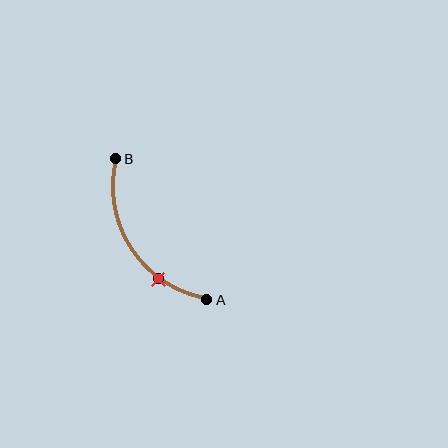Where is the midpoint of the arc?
The arc midpoint is the point on the curve farthest from the straight line joining A and B. It sits to the left of that line.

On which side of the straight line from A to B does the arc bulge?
The arc bulges to the left of the straight line connecting A and B.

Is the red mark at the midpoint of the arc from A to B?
No. The red mark lies on the arc but is closer to endpoint A. The arc midpoint would be at the point on the curve equidistant along the arc from both A and B.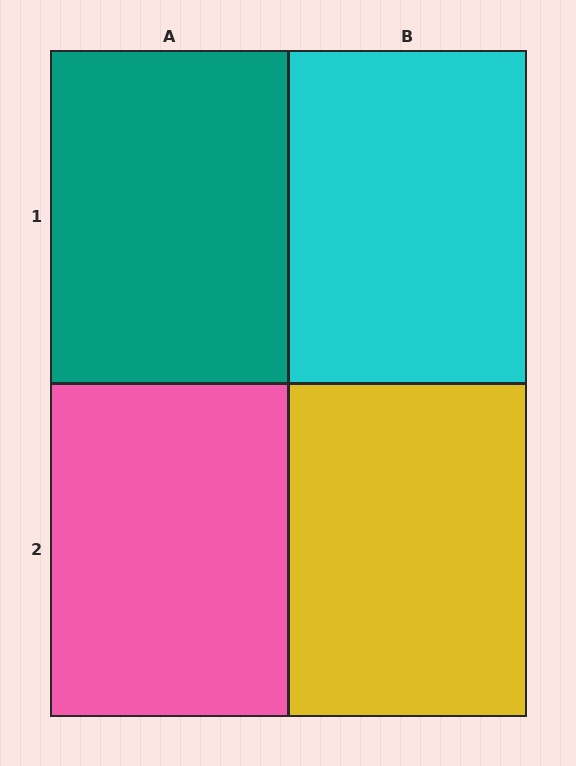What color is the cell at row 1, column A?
Teal.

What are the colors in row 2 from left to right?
Pink, yellow.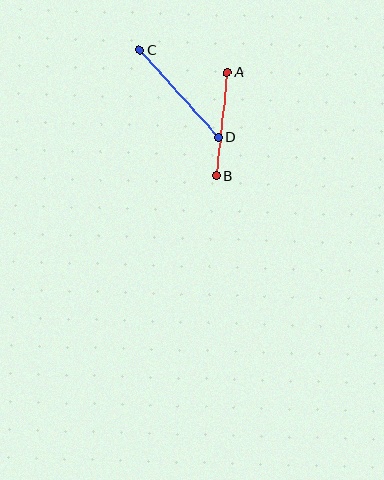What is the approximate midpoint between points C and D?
The midpoint is at approximately (179, 93) pixels.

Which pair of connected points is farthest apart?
Points C and D are farthest apart.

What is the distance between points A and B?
The distance is approximately 104 pixels.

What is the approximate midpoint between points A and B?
The midpoint is at approximately (222, 124) pixels.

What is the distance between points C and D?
The distance is approximately 117 pixels.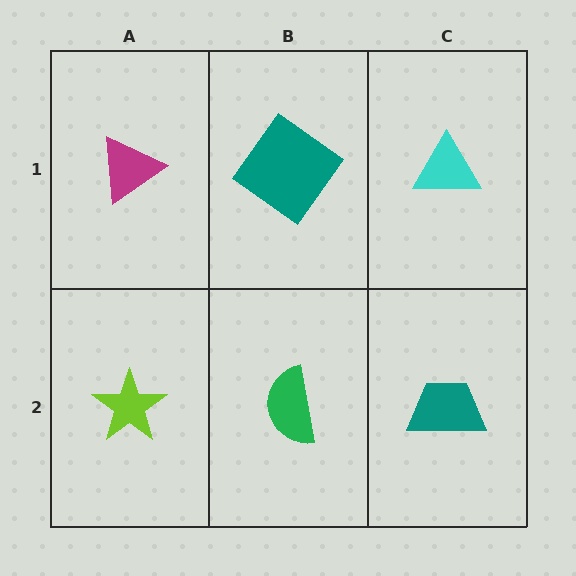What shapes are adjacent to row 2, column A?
A magenta triangle (row 1, column A), a green semicircle (row 2, column B).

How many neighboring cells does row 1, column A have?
2.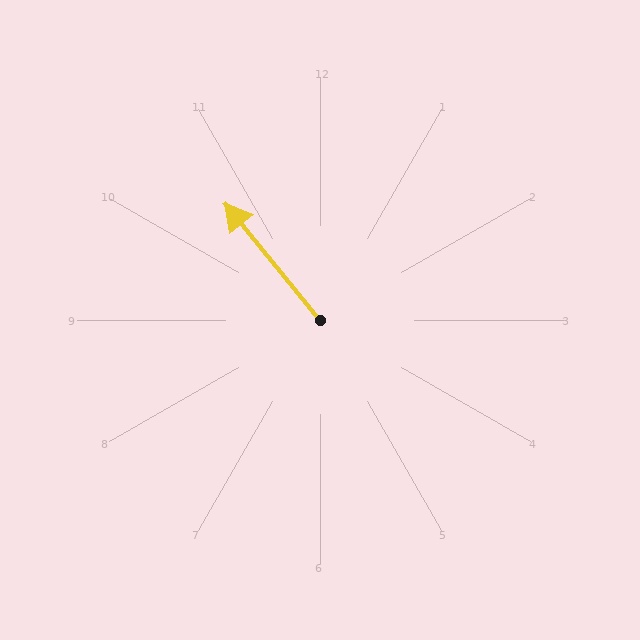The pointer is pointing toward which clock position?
Roughly 11 o'clock.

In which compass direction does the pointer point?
Northwest.